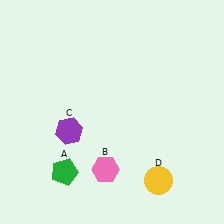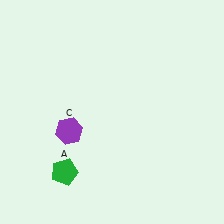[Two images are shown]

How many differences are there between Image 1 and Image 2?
There are 2 differences between the two images.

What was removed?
The yellow circle (D), the pink hexagon (B) were removed in Image 2.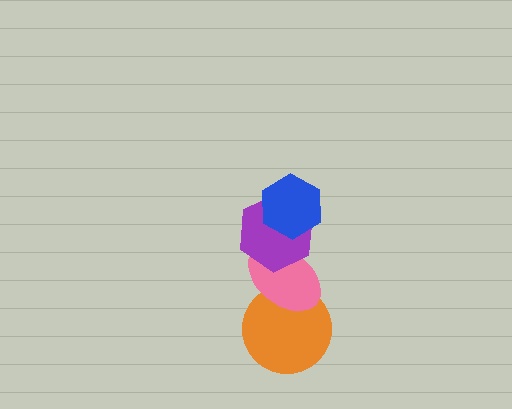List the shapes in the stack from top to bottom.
From top to bottom: the blue hexagon, the purple hexagon, the pink ellipse, the orange circle.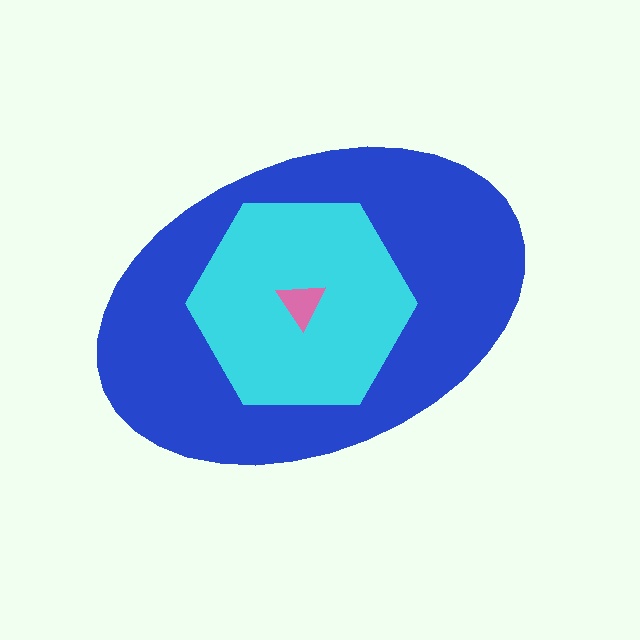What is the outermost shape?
The blue ellipse.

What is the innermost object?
The pink triangle.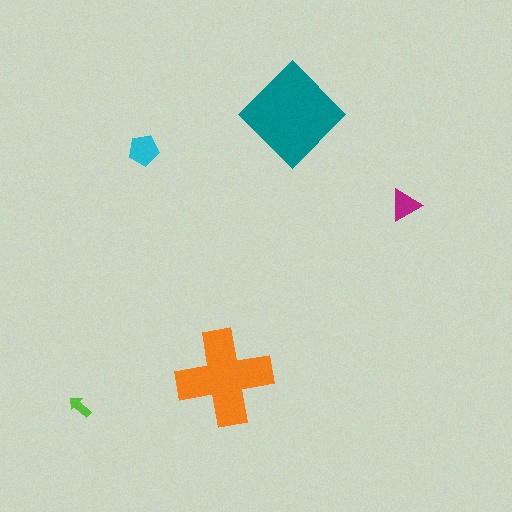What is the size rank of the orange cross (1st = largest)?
2nd.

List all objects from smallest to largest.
The lime arrow, the magenta triangle, the cyan pentagon, the orange cross, the teal diamond.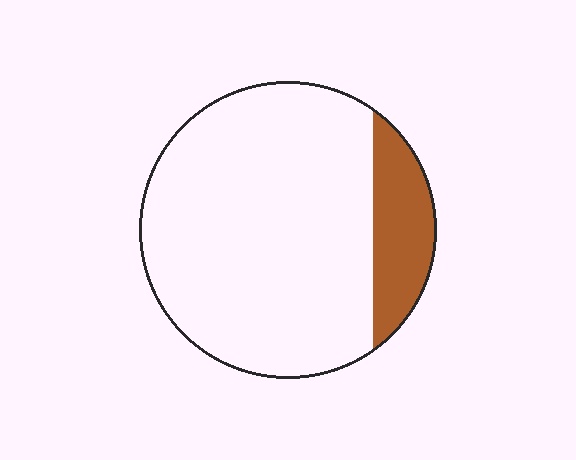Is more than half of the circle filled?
No.